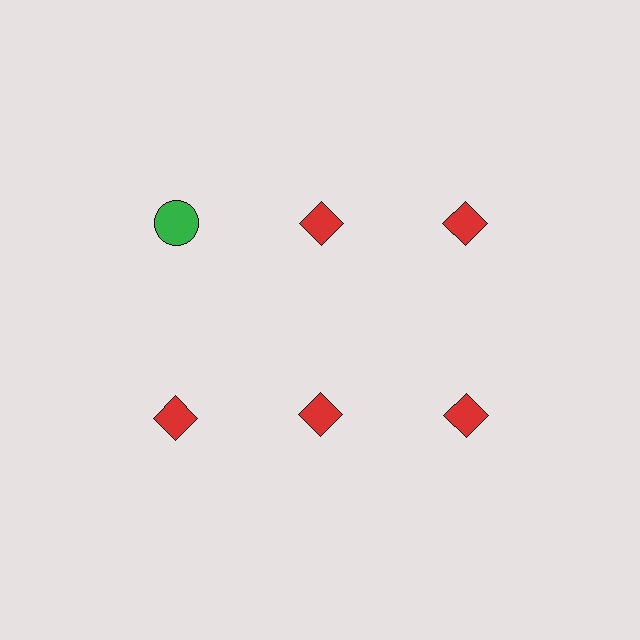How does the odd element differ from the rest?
It differs in both color (green instead of red) and shape (circle instead of diamond).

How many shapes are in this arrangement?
There are 6 shapes arranged in a grid pattern.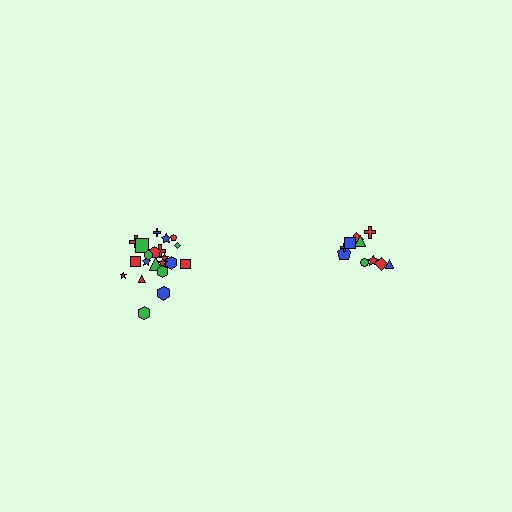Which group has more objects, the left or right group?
The left group.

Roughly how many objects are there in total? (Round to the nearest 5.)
Roughly 30 objects in total.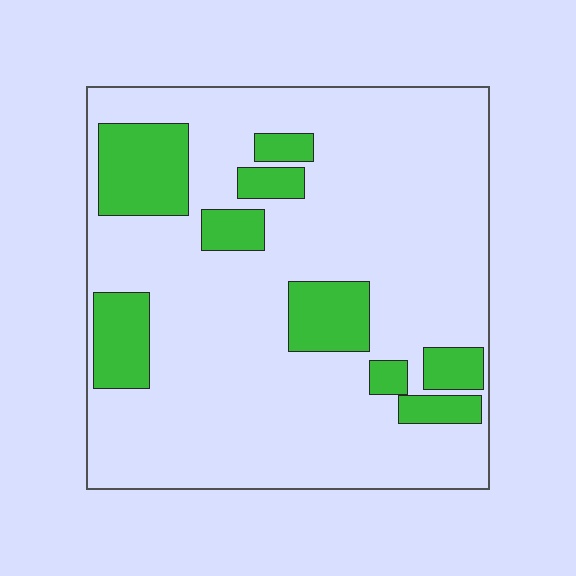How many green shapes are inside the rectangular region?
9.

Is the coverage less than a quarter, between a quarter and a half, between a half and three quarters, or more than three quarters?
Less than a quarter.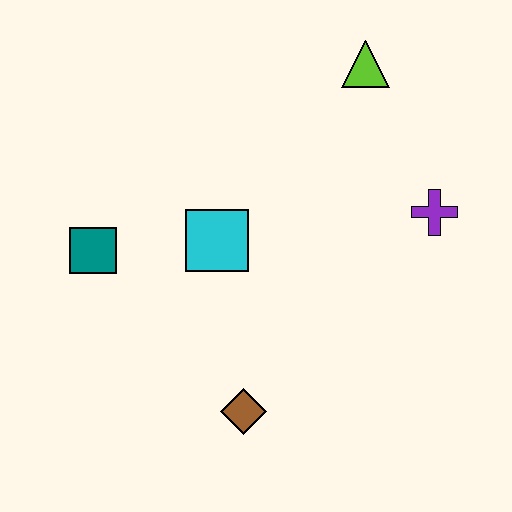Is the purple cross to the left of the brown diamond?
No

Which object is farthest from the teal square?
The purple cross is farthest from the teal square.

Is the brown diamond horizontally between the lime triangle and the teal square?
Yes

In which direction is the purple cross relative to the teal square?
The purple cross is to the right of the teal square.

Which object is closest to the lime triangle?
The purple cross is closest to the lime triangle.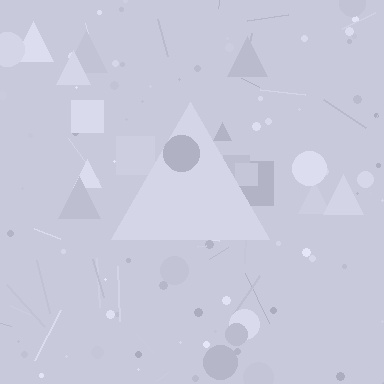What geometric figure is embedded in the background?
A triangle is embedded in the background.